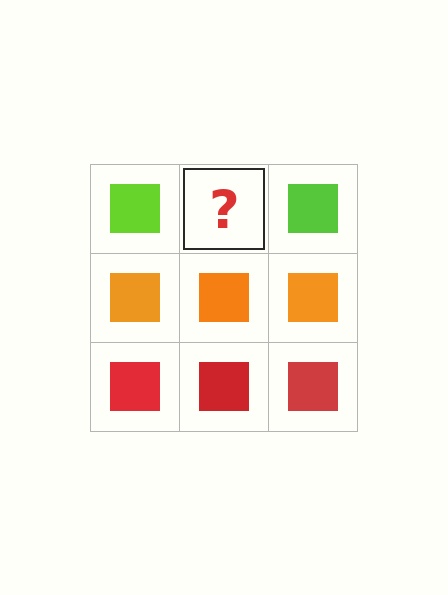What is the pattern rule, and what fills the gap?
The rule is that each row has a consistent color. The gap should be filled with a lime square.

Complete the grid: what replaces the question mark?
The question mark should be replaced with a lime square.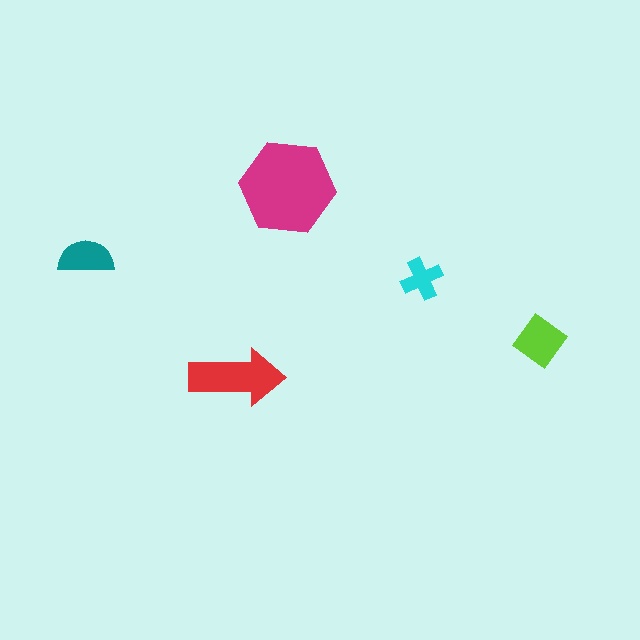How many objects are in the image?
There are 5 objects in the image.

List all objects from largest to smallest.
The magenta hexagon, the red arrow, the lime diamond, the teal semicircle, the cyan cross.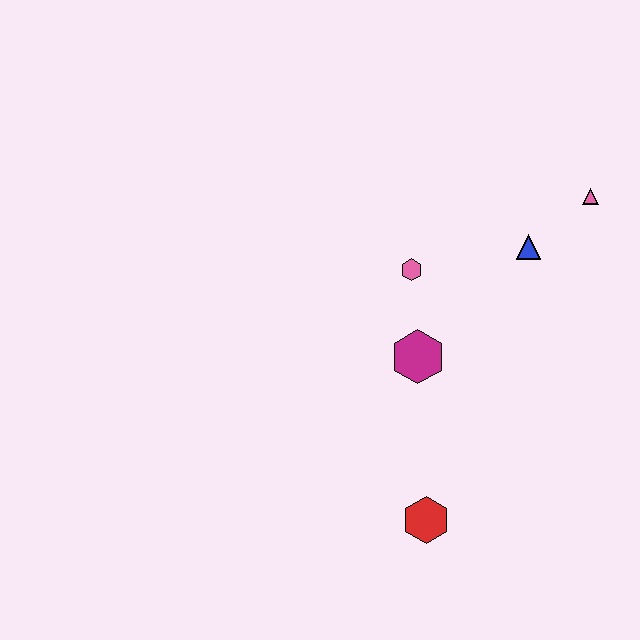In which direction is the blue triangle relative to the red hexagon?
The blue triangle is above the red hexagon.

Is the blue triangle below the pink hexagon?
No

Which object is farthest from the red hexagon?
The pink triangle is farthest from the red hexagon.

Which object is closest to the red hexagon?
The magenta hexagon is closest to the red hexagon.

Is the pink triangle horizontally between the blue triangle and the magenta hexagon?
No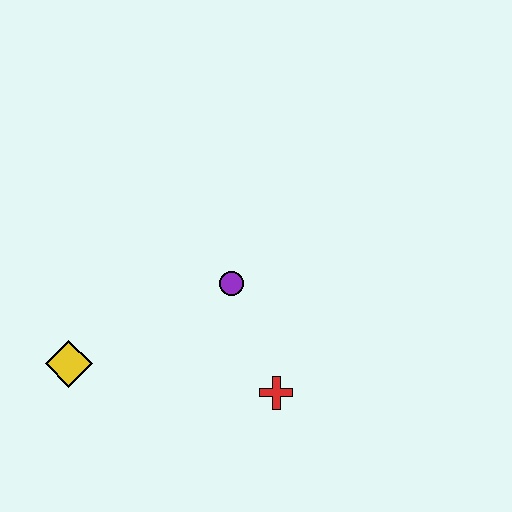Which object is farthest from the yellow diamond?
The red cross is farthest from the yellow diamond.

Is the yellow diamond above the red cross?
Yes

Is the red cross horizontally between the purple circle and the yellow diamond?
No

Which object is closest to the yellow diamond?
The purple circle is closest to the yellow diamond.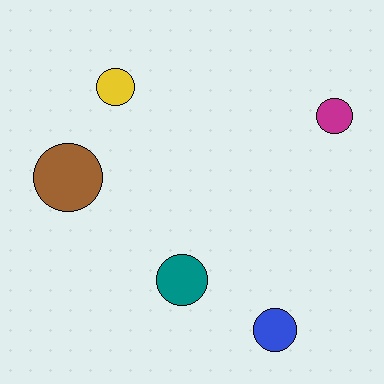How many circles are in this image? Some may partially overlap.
There are 5 circles.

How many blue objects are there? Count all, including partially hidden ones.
There is 1 blue object.